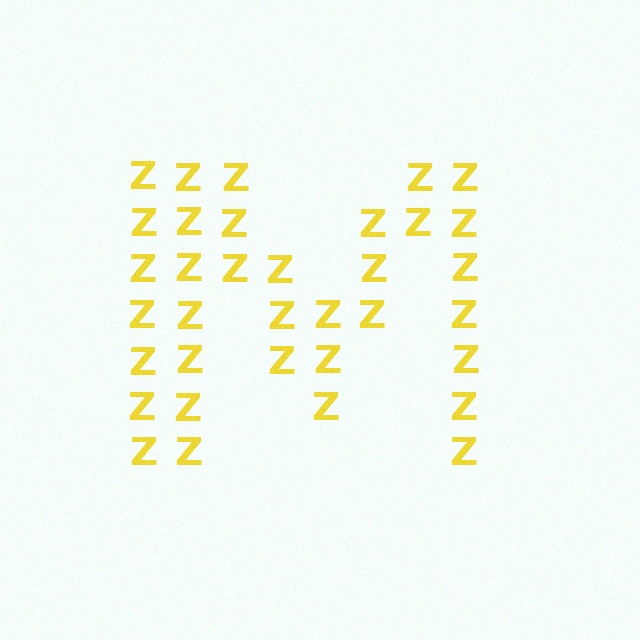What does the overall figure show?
The overall figure shows the letter M.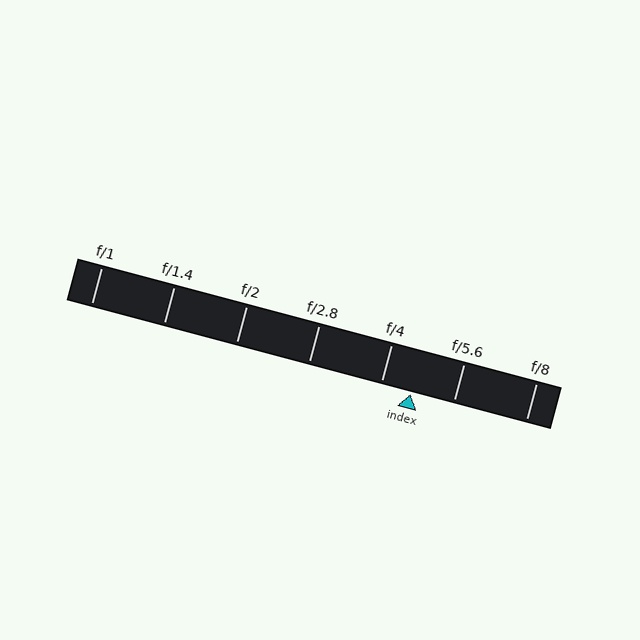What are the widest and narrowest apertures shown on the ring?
The widest aperture shown is f/1 and the narrowest is f/8.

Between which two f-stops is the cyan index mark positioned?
The index mark is between f/4 and f/5.6.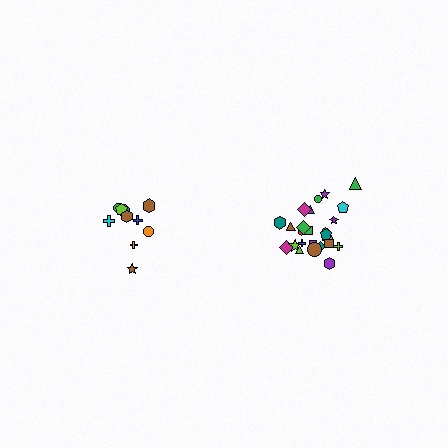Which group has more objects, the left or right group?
The right group.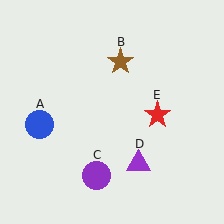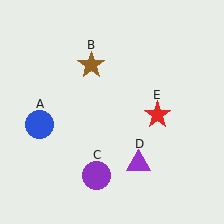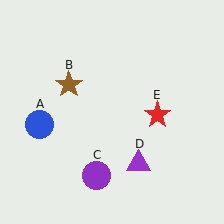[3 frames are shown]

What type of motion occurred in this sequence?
The brown star (object B) rotated counterclockwise around the center of the scene.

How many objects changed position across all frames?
1 object changed position: brown star (object B).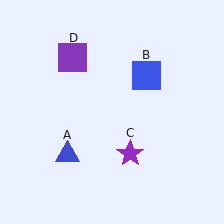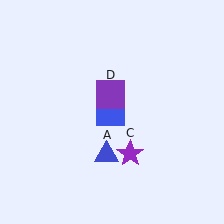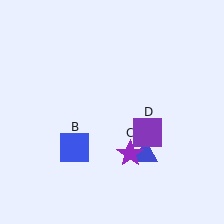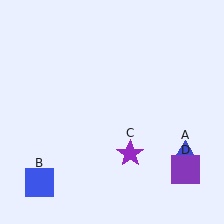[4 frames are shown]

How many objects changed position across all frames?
3 objects changed position: blue triangle (object A), blue square (object B), purple square (object D).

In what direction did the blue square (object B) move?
The blue square (object B) moved down and to the left.